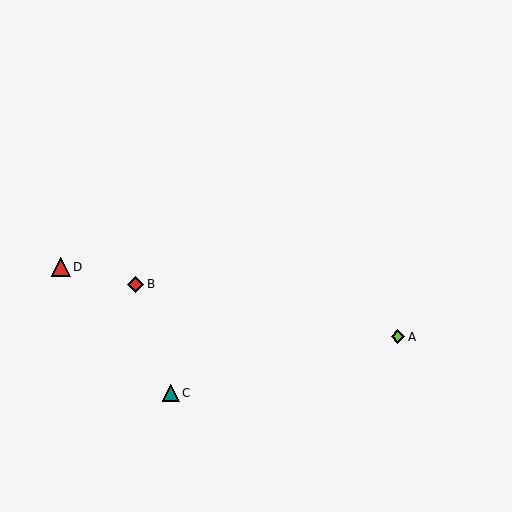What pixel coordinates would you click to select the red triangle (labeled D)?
Click at (61, 267) to select the red triangle D.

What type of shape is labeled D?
Shape D is a red triangle.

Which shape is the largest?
The red triangle (labeled D) is the largest.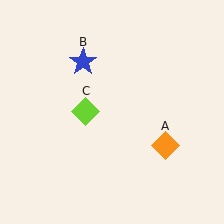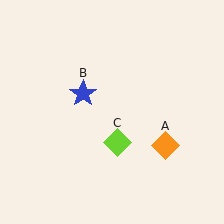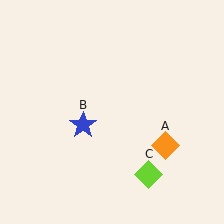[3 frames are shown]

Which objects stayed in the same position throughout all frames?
Orange diamond (object A) remained stationary.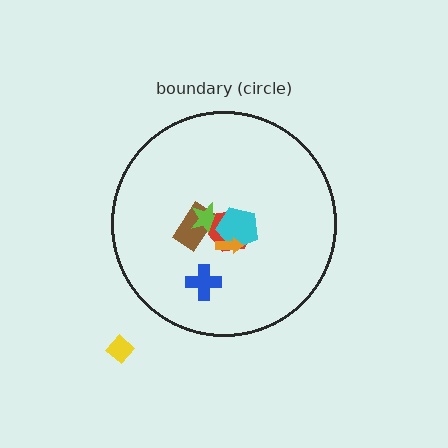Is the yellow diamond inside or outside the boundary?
Outside.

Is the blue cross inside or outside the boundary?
Inside.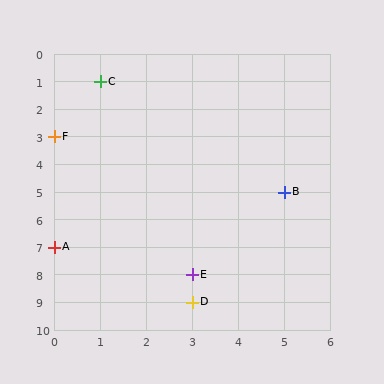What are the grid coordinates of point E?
Point E is at grid coordinates (3, 8).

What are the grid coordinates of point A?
Point A is at grid coordinates (0, 7).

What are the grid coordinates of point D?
Point D is at grid coordinates (3, 9).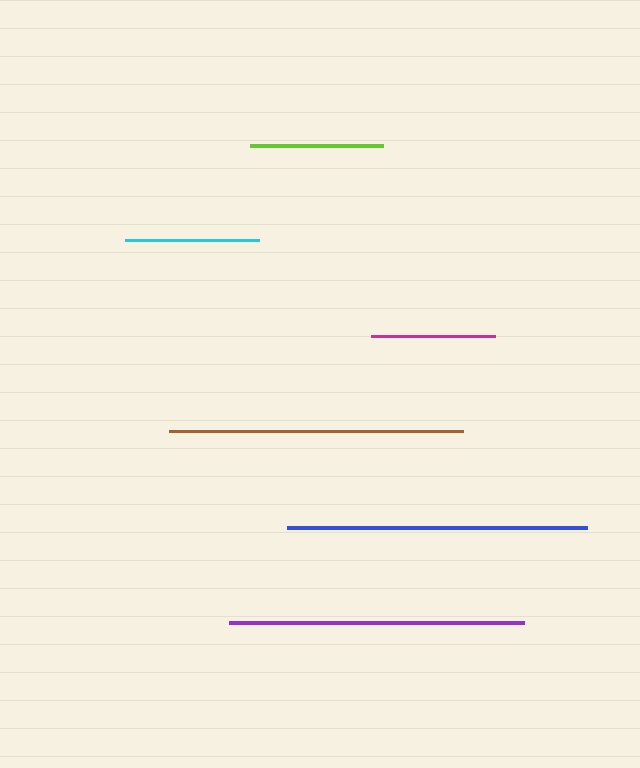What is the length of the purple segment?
The purple segment is approximately 294 pixels long.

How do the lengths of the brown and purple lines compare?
The brown and purple lines are approximately the same length.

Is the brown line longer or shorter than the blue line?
The blue line is longer than the brown line.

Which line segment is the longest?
The blue line is the longest at approximately 300 pixels.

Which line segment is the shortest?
The magenta line is the shortest at approximately 124 pixels.